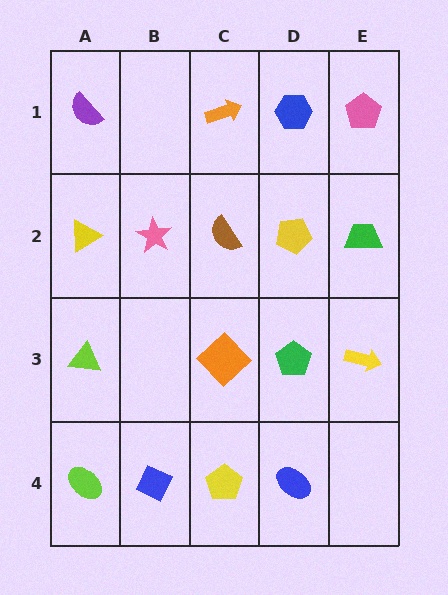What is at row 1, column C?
An orange arrow.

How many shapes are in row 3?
4 shapes.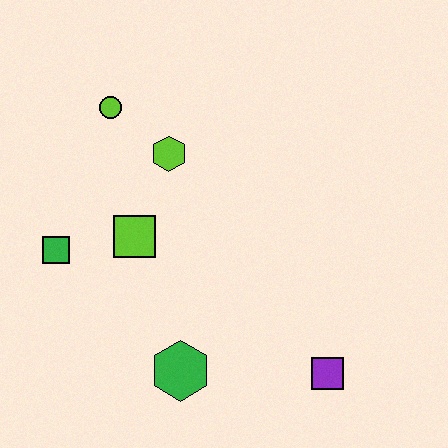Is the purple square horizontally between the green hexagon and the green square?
No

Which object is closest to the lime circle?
The lime hexagon is closest to the lime circle.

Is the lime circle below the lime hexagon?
No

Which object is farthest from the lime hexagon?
The purple square is farthest from the lime hexagon.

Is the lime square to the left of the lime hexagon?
Yes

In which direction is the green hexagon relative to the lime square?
The green hexagon is below the lime square.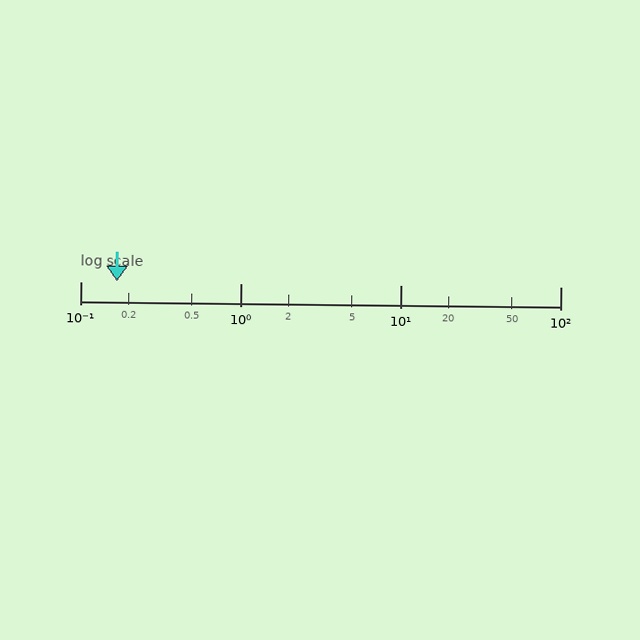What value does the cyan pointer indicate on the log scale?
The pointer indicates approximately 0.17.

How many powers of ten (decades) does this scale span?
The scale spans 3 decades, from 0.1 to 100.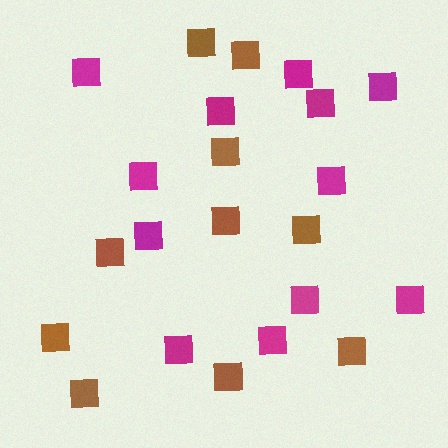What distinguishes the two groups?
There are 2 groups: one group of magenta squares (12) and one group of brown squares (10).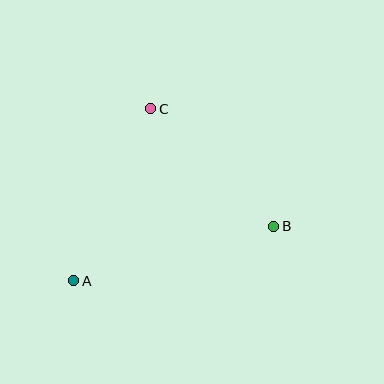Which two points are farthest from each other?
Points A and B are farthest from each other.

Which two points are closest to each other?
Points B and C are closest to each other.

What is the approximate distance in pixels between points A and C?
The distance between A and C is approximately 188 pixels.